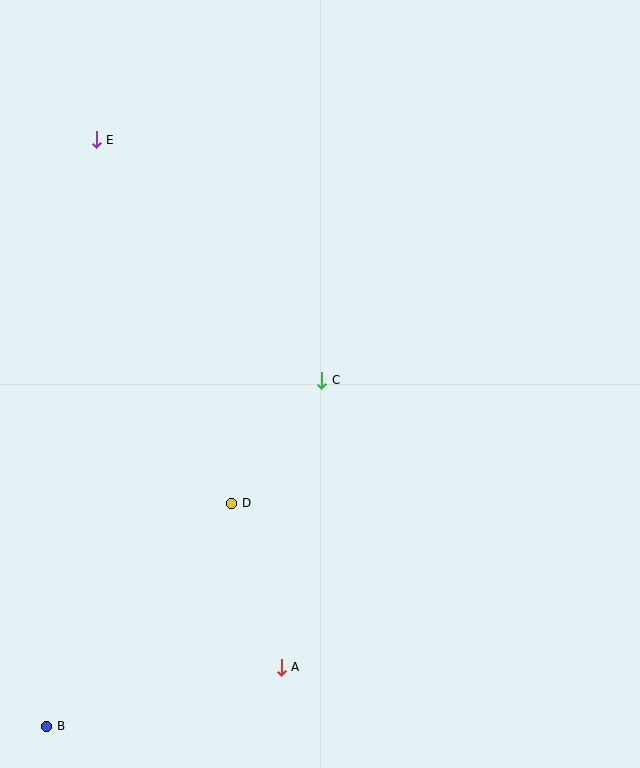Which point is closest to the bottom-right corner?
Point A is closest to the bottom-right corner.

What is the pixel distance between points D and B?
The distance between D and B is 290 pixels.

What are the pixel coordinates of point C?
Point C is at (322, 380).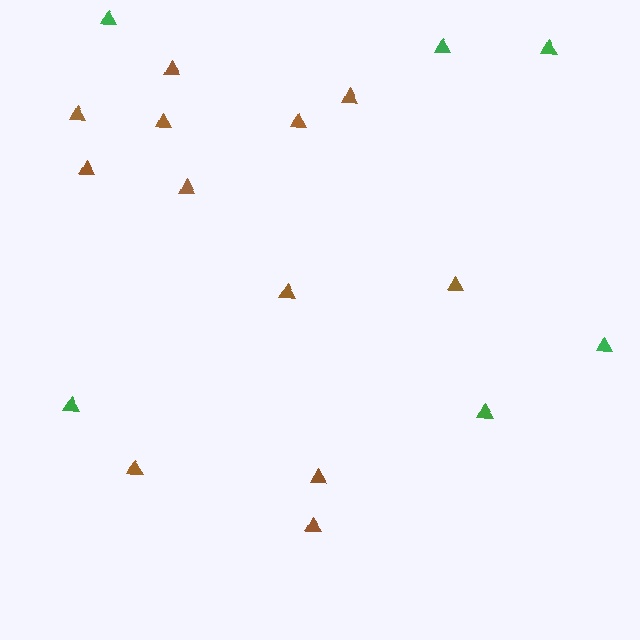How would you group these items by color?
There are 2 groups: one group of green triangles (6) and one group of brown triangles (12).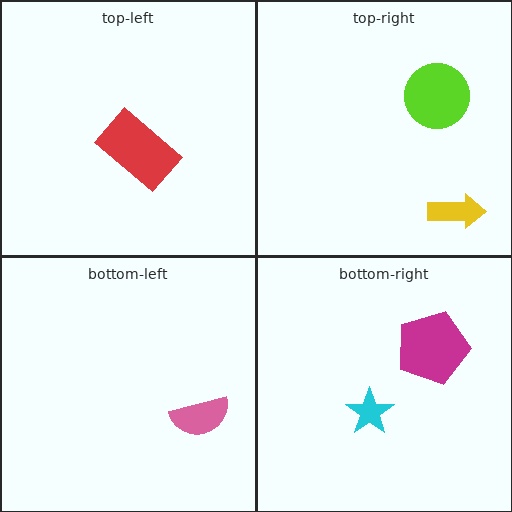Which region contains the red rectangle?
The top-left region.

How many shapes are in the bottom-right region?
2.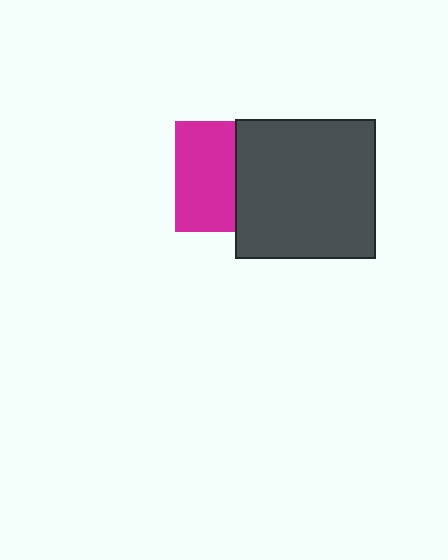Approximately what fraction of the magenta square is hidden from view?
Roughly 46% of the magenta square is hidden behind the dark gray square.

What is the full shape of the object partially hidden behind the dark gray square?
The partially hidden object is a magenta square.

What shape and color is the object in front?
The object in front is a dark gray square.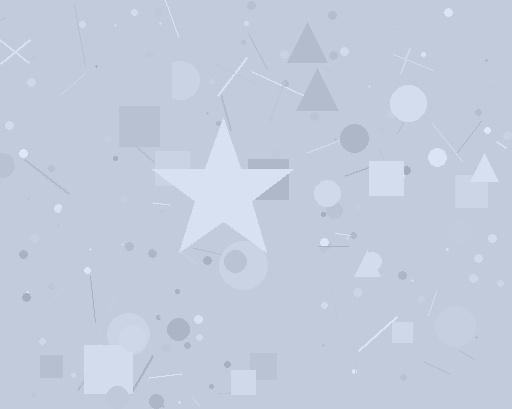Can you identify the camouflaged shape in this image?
The camouflaged shape is a star.